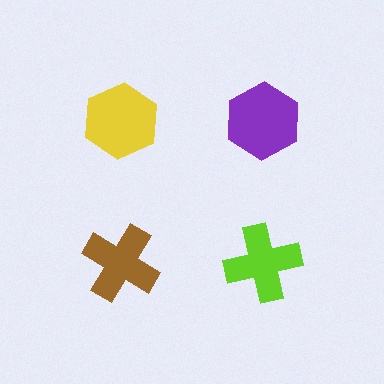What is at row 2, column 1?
A brown cross.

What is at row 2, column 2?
A lime cross.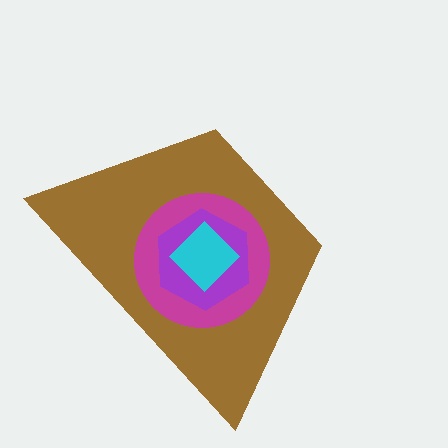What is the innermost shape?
The cyan diamond.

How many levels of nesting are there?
4.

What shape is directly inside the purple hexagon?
The cyan diamond.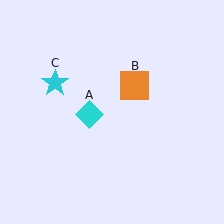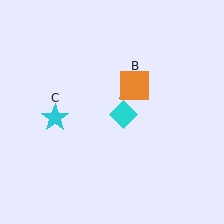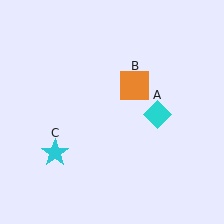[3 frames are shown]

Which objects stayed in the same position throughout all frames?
Orange square (object B) remained stationary.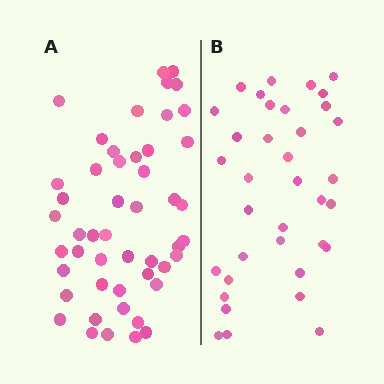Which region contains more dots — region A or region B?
Region A (the left region) has more dots.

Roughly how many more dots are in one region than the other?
Region A has approximately 15 more dots than region B.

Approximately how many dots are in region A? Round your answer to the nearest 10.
About 50 dots. (The exact count is 49, which rounds to 50.)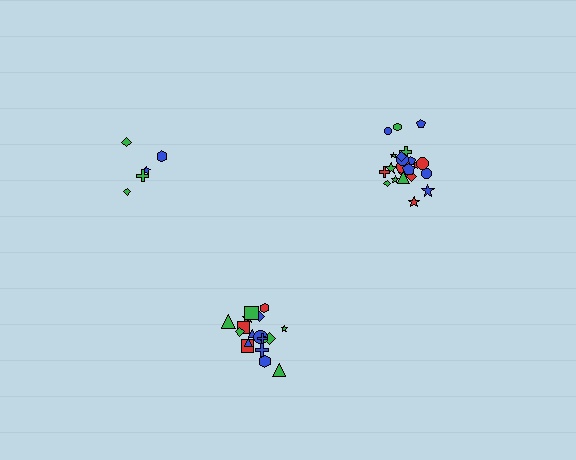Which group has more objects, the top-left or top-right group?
The top-right group.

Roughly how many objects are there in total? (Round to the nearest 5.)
Roughly 45 objects in total.